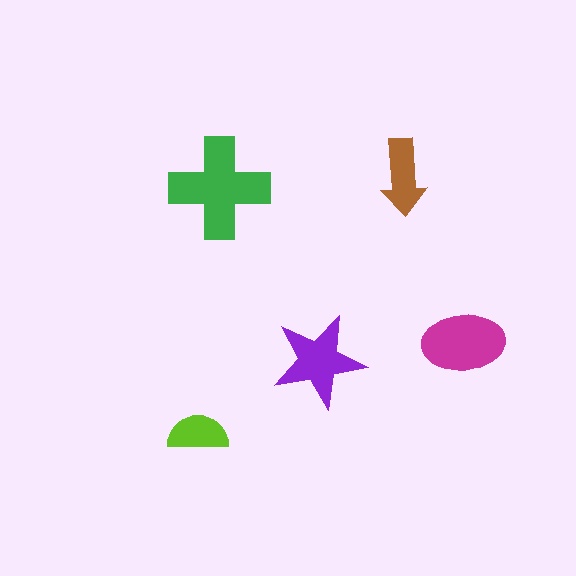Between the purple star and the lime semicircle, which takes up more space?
The purple star.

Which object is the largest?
The green cross.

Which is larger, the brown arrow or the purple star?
The purple star.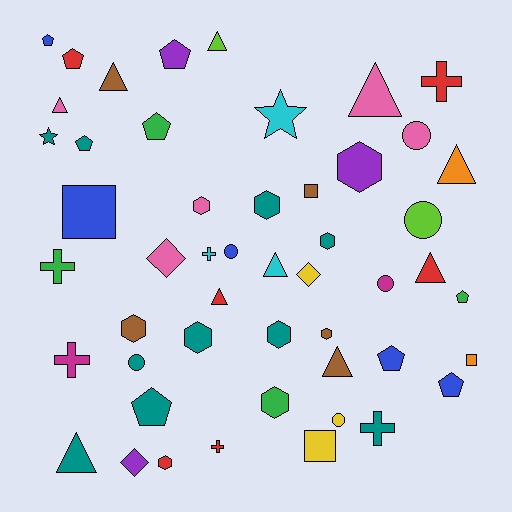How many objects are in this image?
There are 50 objects.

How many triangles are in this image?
There are 10 triangles.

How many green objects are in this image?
There are 4 green objects.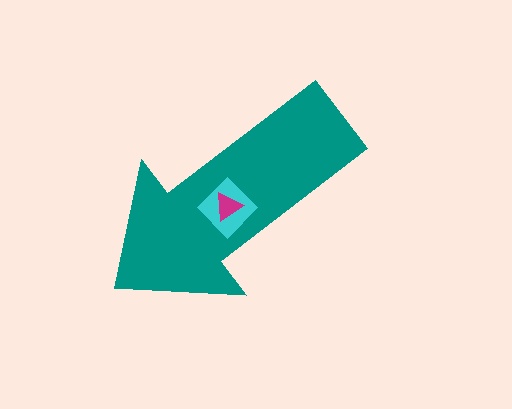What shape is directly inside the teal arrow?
The cyan diamond.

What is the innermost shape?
The magenta triangle.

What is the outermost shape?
The teal arrow.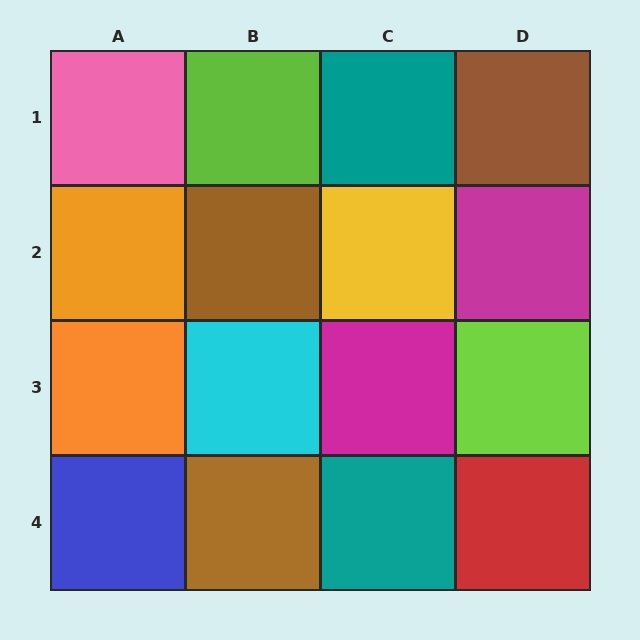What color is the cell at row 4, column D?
Red.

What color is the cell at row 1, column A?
Pink.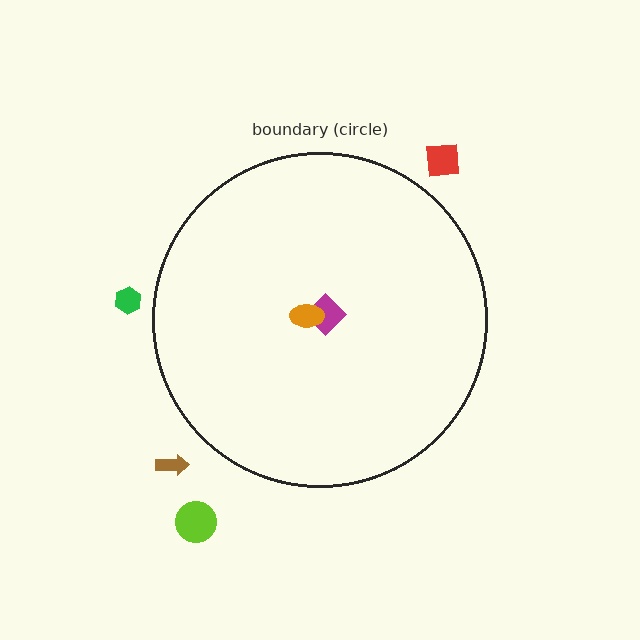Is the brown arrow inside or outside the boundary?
Outside.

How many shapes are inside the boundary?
2 inside, 4 outside.